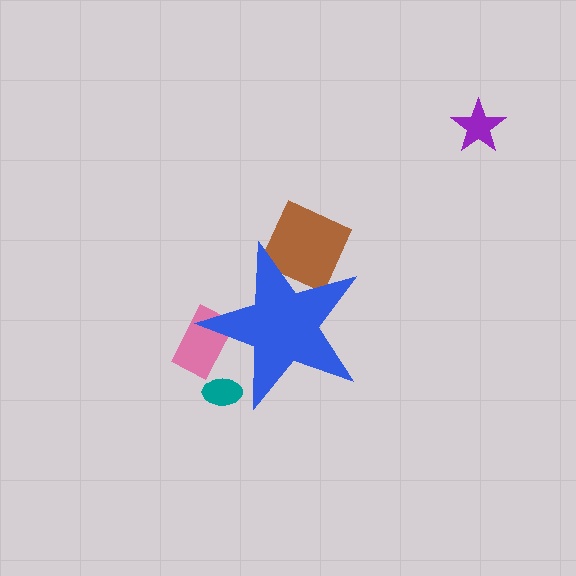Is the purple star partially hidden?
No, the purple star is fully visible.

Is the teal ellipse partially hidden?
Yes, the teal ellipse is partially hidden behind the blue star.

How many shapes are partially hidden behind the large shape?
3 shapes are partially hidden.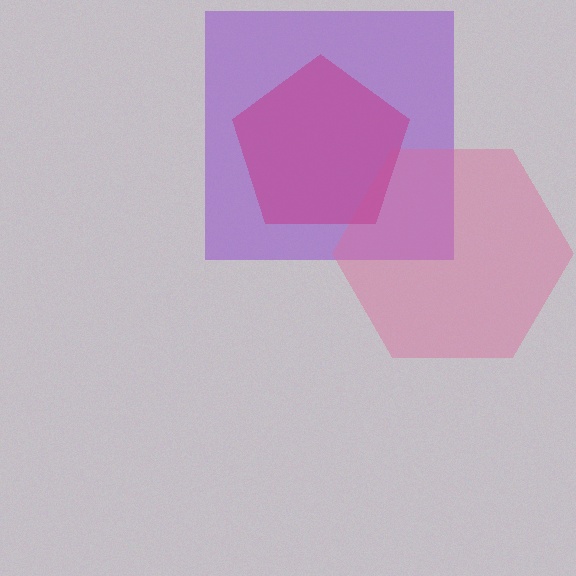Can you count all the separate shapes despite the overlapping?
Yes, there are 3 separate shapes.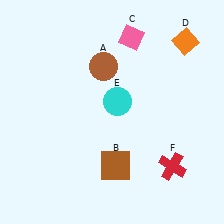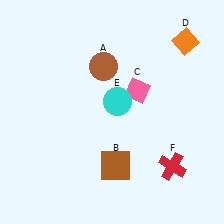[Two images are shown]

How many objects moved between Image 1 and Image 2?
1 object moved between the two images.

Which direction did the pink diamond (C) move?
The pink diamond (C) moved down.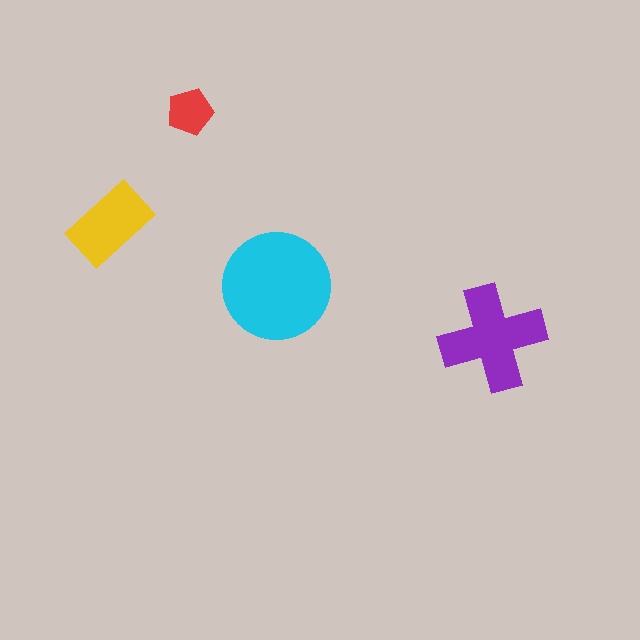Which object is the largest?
The cyan circle.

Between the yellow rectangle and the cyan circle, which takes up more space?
The cyan circle.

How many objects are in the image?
There are 4 objects in the image.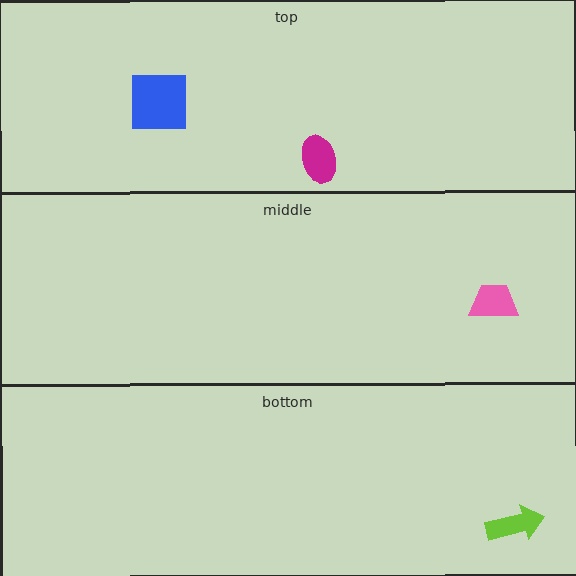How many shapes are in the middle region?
1.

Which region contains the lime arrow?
The bottom region.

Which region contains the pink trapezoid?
The middle region.